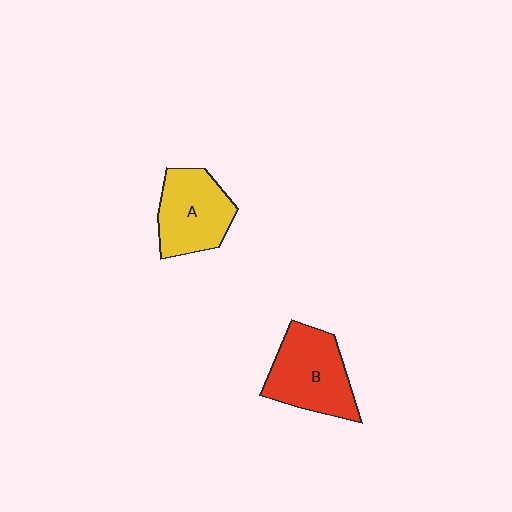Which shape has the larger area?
Shape B (red).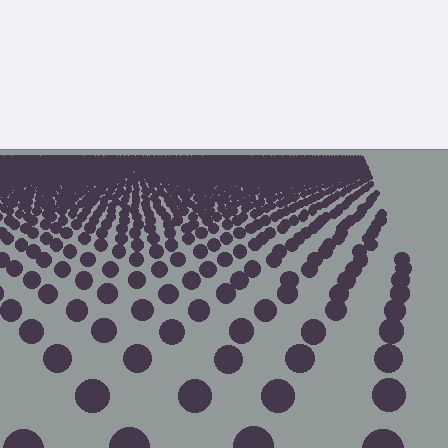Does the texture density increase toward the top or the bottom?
Density increases toward the top.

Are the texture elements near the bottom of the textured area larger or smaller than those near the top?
Larger. Near the bottom, elements are closer to the viewer and appear at a bigger on-screen size.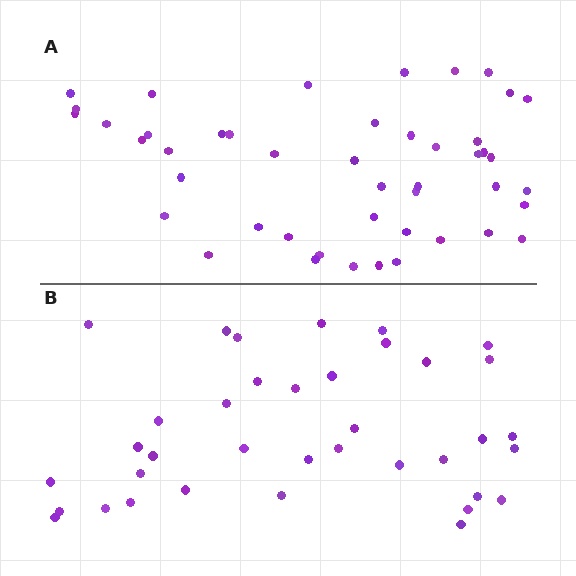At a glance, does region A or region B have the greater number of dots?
Region A (the top region) has more dots.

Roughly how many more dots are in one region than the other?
Region A has roughly 8 or so more dots than region B.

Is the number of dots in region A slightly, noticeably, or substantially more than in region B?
Region A has only slightly more — the two regions are fairly close. The ratio is roughly 1.2 to 1.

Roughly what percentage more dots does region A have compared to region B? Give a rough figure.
About 25% more.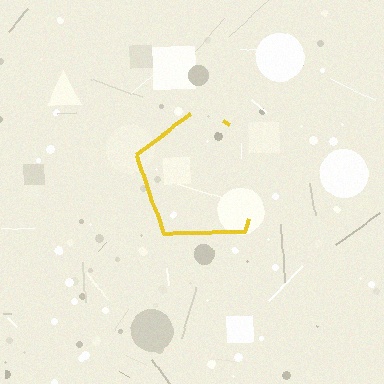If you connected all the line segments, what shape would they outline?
They would outline a pentagon.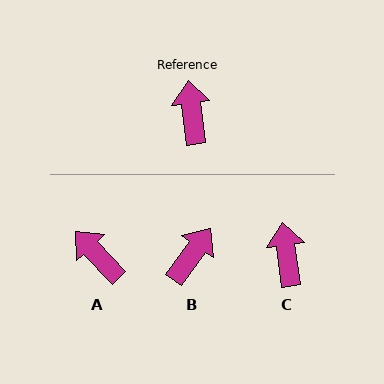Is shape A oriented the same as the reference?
No, it is off by about 36 degrees.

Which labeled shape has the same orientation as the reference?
C.